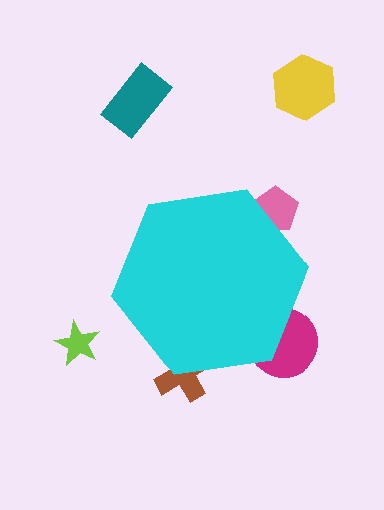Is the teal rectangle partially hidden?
No, the teal rectangle is fully visible.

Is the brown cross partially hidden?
Yes, the brown cross is partially hidden behind the cyan hexagon.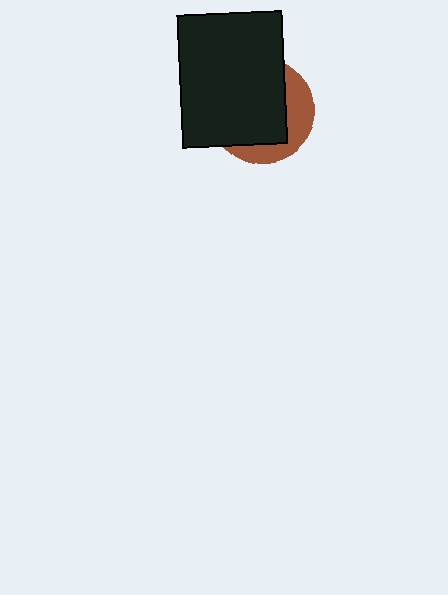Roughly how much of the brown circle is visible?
A small part of it is visible (roughly 31%).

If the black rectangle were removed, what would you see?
You would see the complete brown circle.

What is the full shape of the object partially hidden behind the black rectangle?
The partially hidden object is a brown circle.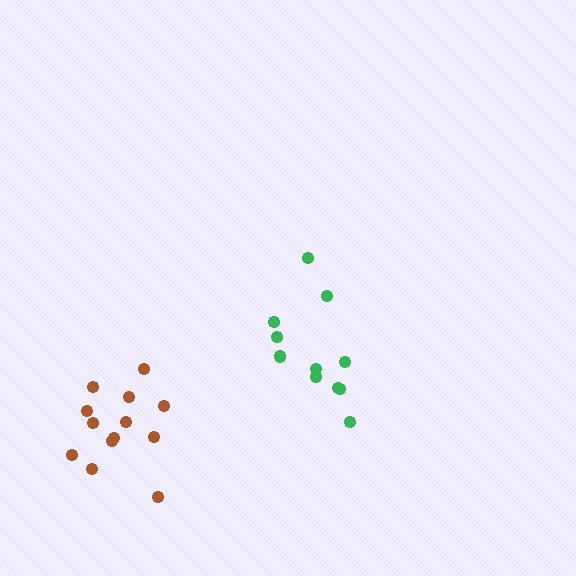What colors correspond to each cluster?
The clusters are colored: green, brown.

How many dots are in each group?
Group 1: 11 dots, Group 2: 13 dots (24 total).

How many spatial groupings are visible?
There are 2 spatial groupings.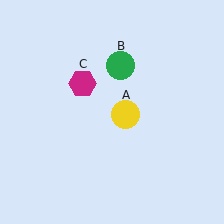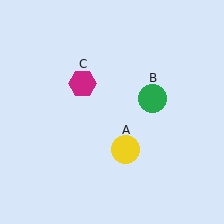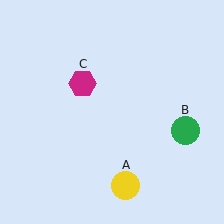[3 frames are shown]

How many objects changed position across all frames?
2 objects changed position: yellow circle (object A), green circle (object B).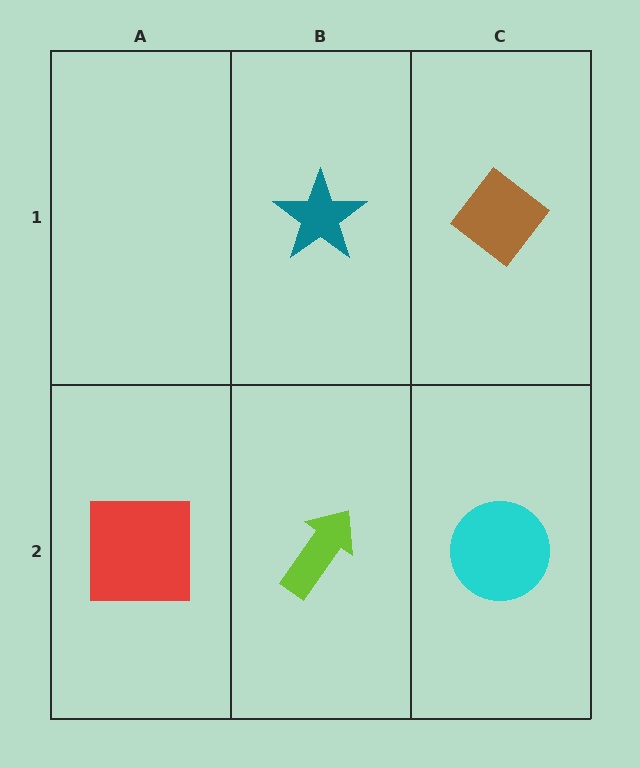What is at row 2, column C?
A cyan circle.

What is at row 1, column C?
A brown diamond.